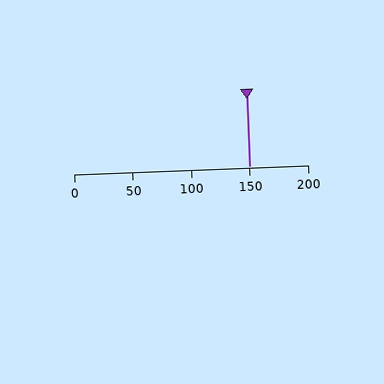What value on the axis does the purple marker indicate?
The marker indicates approximately 150.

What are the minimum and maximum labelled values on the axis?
The axis runs from 0 to 200.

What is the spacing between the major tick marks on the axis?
The major ticks are spaced 50 apart.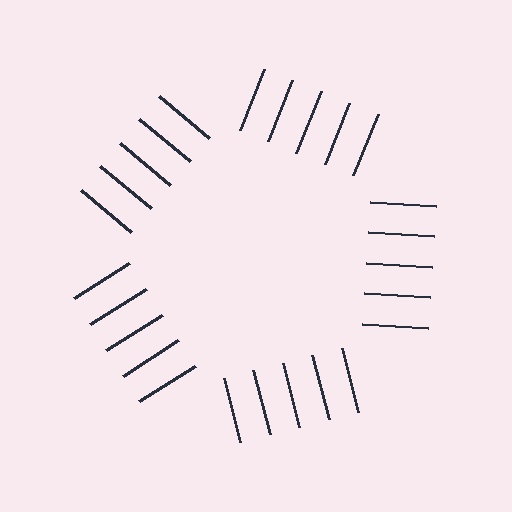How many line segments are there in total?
25 — 5 along each of the 5 edges.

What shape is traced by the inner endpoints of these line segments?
An illusory pentagon — the line segments terminate on its edges but no continuous stroke is drawn.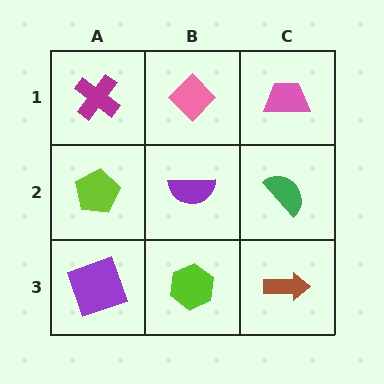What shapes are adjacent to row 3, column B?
A purple semicircle (row 2, column B), a purple square (row 3, column A), a brown arrow (row 3, column C).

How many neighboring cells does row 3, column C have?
2.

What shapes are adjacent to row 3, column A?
A lime pentagon (row 2, column A), a lime hexagon (row 3, column B).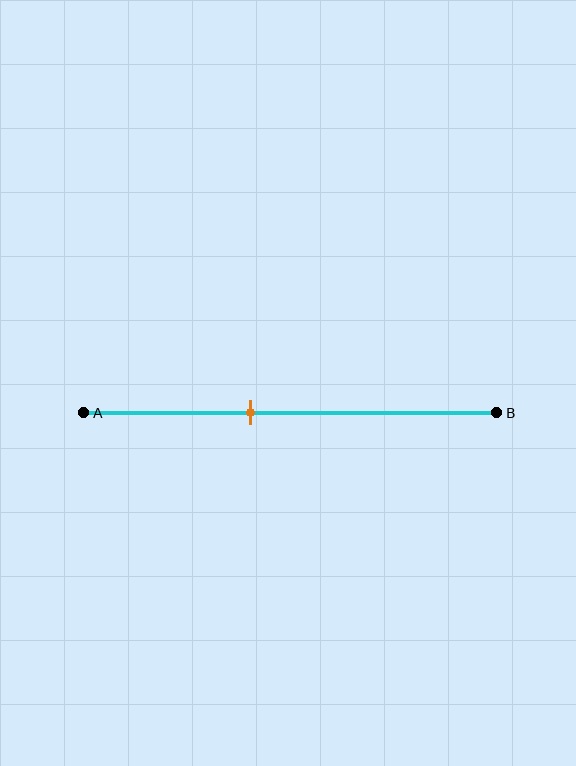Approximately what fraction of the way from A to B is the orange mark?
The orange mark is approximately 40% of the way from A to B.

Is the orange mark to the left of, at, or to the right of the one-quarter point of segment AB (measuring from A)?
The orange mark is to the right of the one-quarter point of segment AB.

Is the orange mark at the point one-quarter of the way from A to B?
No, the mark is at about 40% from A, not at the 25% one-quarter point.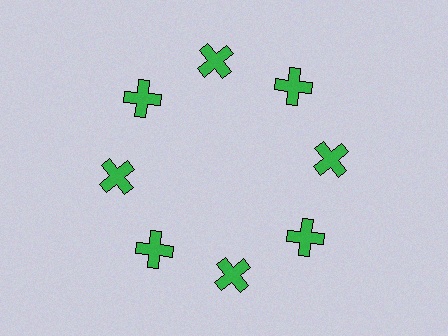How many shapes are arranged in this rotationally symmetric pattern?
There are 8 shapes, arranged in 8 groups of 1.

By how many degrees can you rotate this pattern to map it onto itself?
The pattern maps onto itself every 45 degrees of rotation.